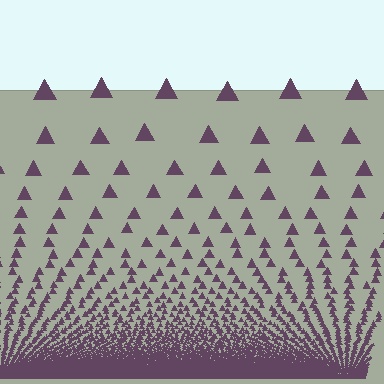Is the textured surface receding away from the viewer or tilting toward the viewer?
The surface appears to tilt toward the viewer. Texture elements get larger and sparser toward the top.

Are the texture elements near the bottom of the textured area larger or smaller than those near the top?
Smaller. The gradient is inverted — elements near the bottom are smaller and denser.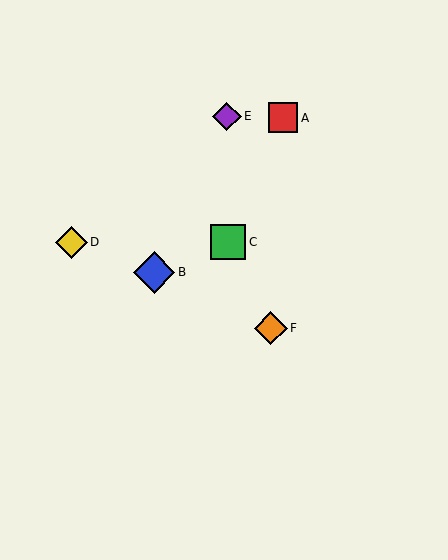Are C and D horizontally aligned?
Yes, both are at y≈242.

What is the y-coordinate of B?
Object B is at y≈272.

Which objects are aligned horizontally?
Objects C, D are aligned horizontally.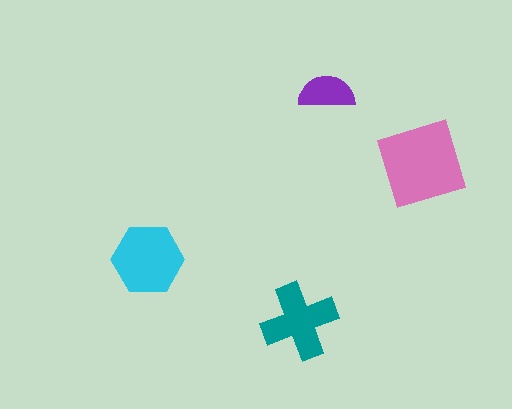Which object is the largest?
The pink diamond.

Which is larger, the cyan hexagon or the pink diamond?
The pink diamond.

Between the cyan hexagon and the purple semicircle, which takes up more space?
The cyan hexagon.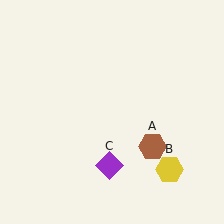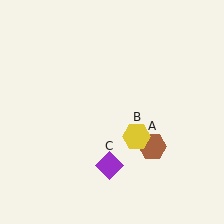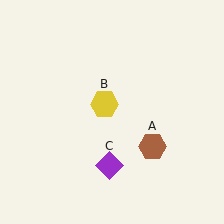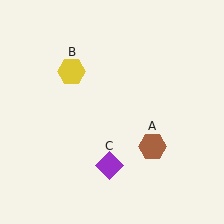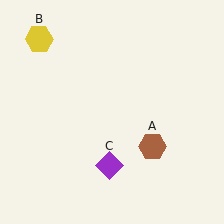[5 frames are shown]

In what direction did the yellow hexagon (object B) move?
The yellow hexagon (object B) moved up and to the left.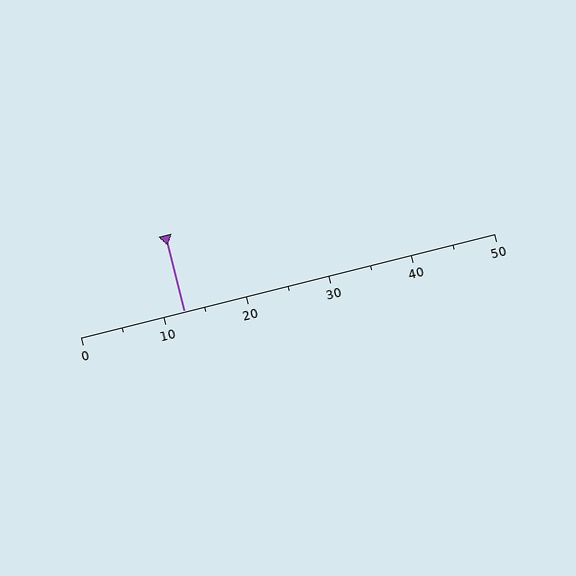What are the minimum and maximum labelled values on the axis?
The axis runs from 0 to 50.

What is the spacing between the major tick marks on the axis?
The major ticks are spaced 10 apart.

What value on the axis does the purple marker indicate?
The marker indicates approximately 12.5.